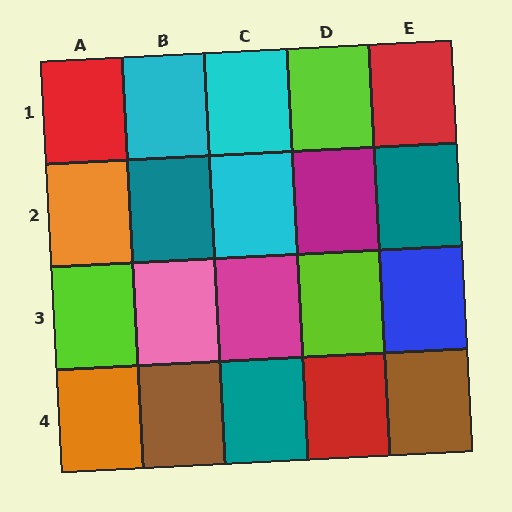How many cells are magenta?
2 cells are magenta.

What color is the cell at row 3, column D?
Lime.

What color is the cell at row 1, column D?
Lime.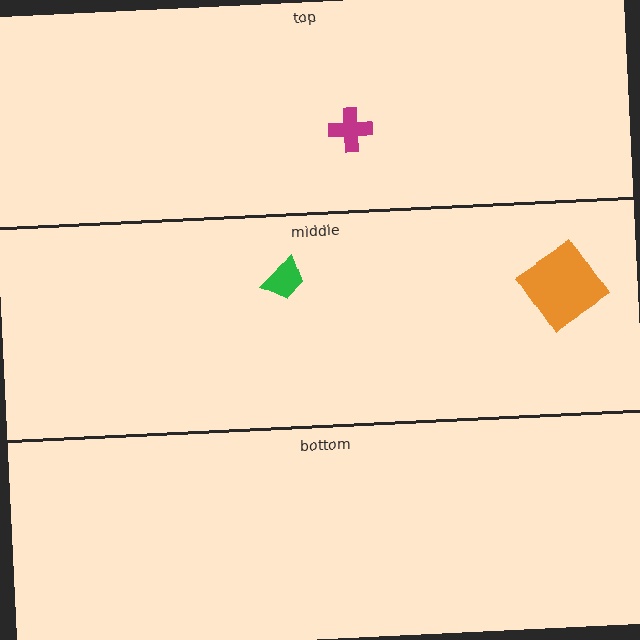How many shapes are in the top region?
1.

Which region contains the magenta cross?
The top region.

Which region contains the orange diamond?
The middle region.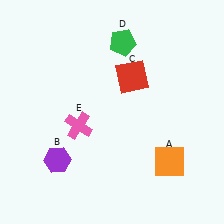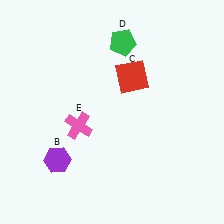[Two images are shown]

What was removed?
The orange square (A) was removed in Image 2.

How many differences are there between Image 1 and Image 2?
There is 1 difference between the two images.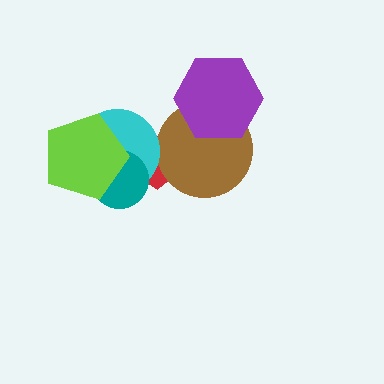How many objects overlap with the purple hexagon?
1 object overlaps with the purple hexagon.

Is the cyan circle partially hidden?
Yes, it is partially covered by another shape.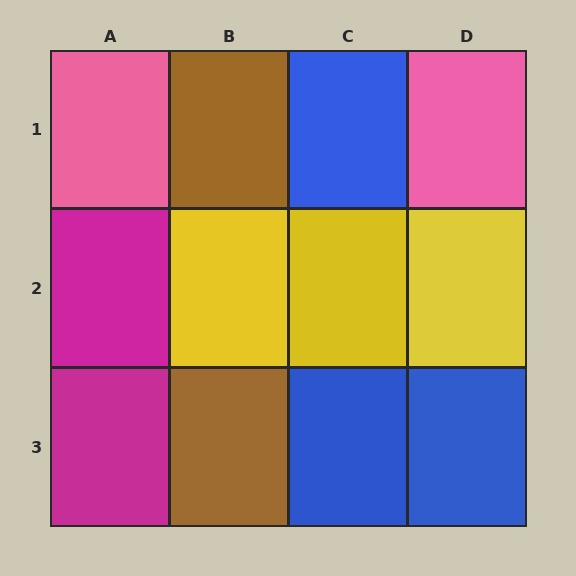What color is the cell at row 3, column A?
Magenta.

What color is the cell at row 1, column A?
Pink.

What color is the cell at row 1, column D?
Pink.